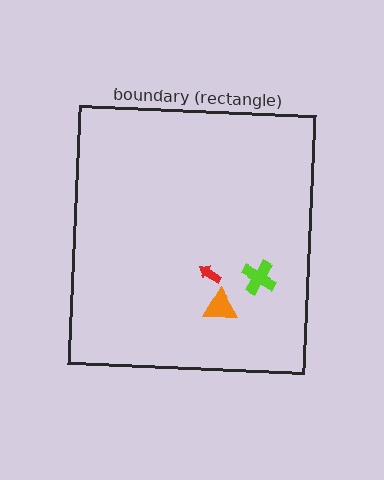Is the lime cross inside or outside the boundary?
Inside.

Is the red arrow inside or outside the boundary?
Inside.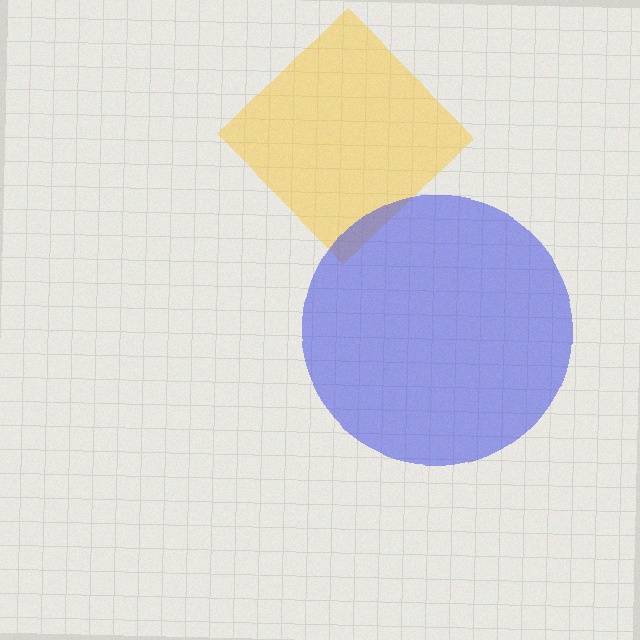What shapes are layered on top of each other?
The layered shapes are: a yellow diamond, a blue circle.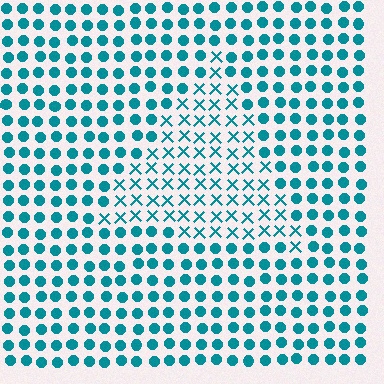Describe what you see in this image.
The image is filled with small teal elements arranged in a uniform grid. A triangle-shaped region contains X marks, while the surrounding area contains circles. The boundary is defined purely by the change in element shape.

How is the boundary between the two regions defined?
The boundary is defined by a change in element shape: X marks inside vs. circles outside. All elements share the same color and spacing.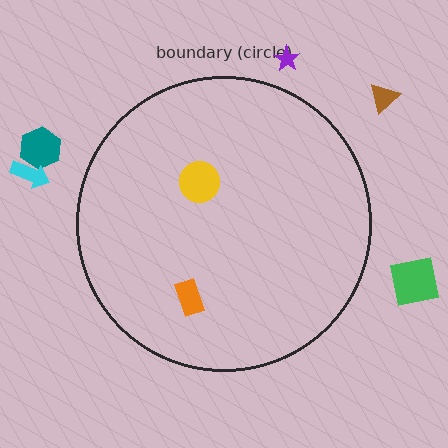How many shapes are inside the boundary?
2 inside, 5 outside.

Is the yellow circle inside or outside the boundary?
Inside.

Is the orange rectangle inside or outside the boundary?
Inside.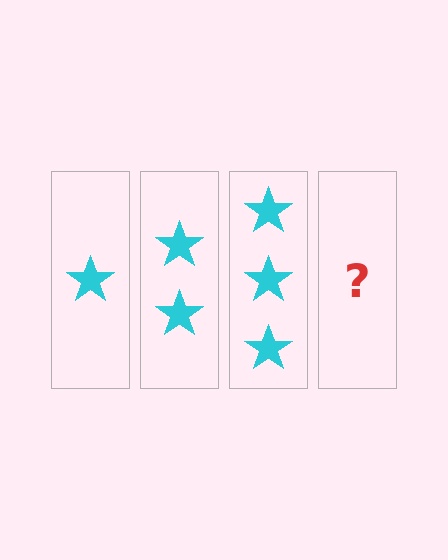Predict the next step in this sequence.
The next step is 4 stars.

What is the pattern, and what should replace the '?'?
The pattern is that each step adds one more star. The '?' should be 4 stars.